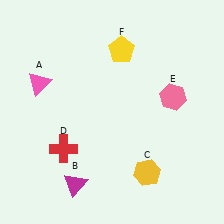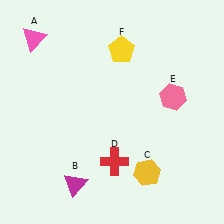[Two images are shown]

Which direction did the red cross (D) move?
The red cross (D) moved right.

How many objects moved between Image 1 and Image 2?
2 objects moved between the two images.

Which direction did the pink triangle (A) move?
The pink triangle (A) moved up.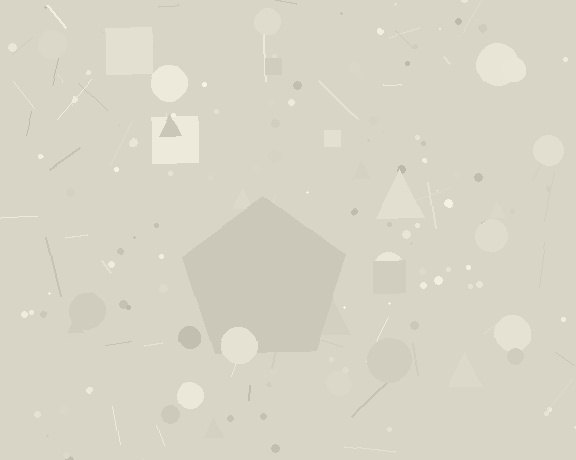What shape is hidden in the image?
A pentagon is hidden in the image.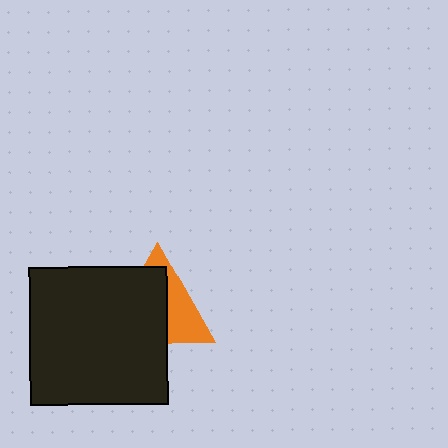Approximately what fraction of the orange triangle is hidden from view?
Roughly 60% of the orange triangle is hidden behind the black square.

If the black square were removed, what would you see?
You would see the complete orange triangle.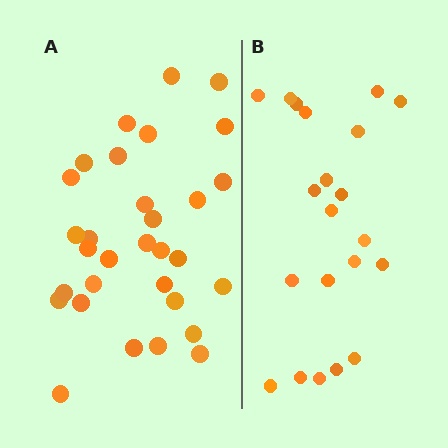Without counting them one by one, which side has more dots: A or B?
Region A (the left region) has more dots.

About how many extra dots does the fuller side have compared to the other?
Region A has roughly 10 or so more dots than region B.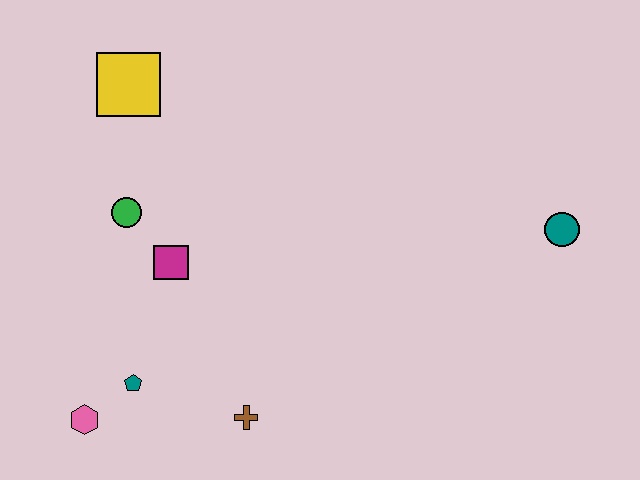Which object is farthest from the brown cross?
The teal circle is farthest from the brown cross.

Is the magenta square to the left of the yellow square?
No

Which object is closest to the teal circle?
The brown cross is closest to the teal circle.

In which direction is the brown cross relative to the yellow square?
The brown cross is below the yellow square.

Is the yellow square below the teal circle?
No